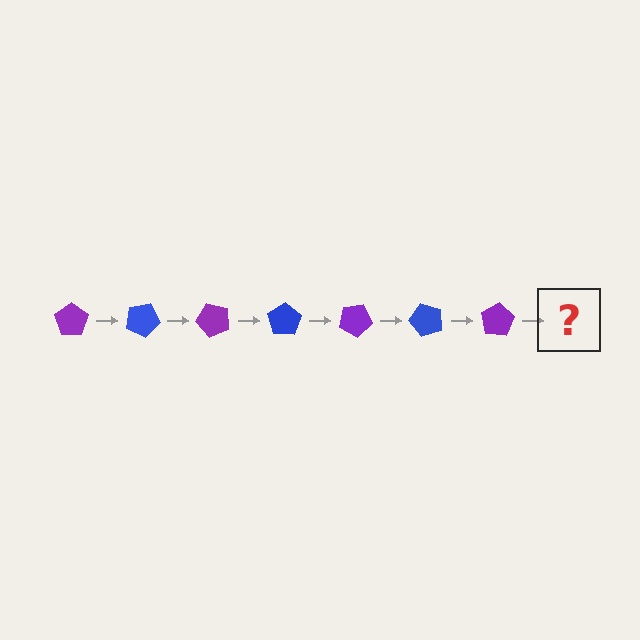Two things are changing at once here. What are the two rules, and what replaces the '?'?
The two rules are that it rotates 25 degrees each step and the color cycles through purple and blue. The '?' should be a blue pentagon, rotated 175 degrees from the start.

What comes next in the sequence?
The next element should be a blue pentagon, rotated 175 degrees from the start.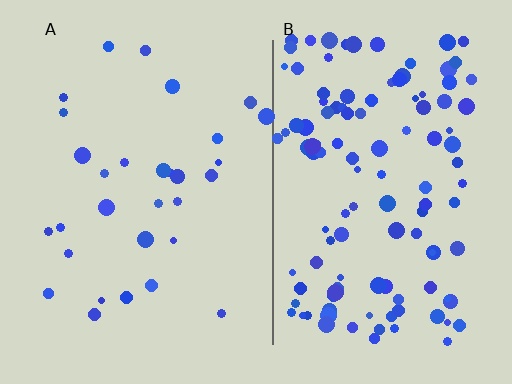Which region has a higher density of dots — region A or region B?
B (the right).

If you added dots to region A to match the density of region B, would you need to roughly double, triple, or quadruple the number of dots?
Approximately quadruple.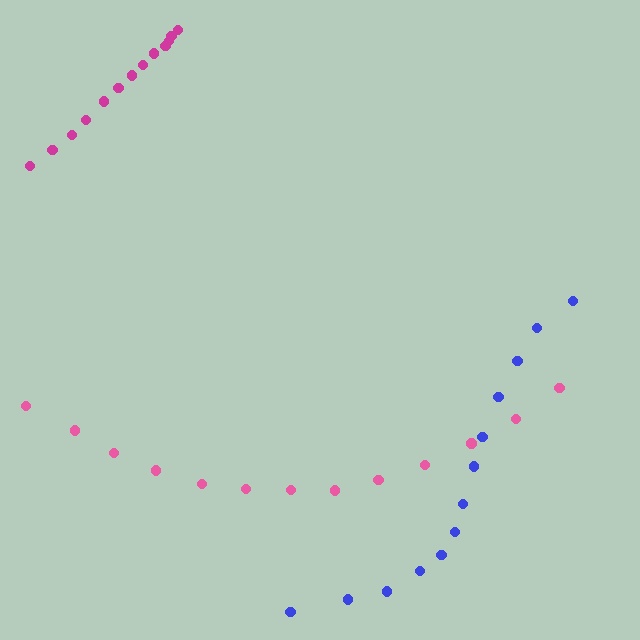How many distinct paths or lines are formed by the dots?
There are 3 distinct paths.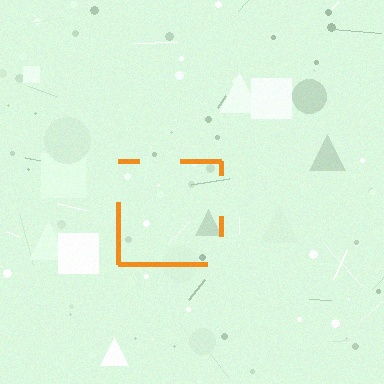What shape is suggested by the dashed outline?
The dashed outline suggests a square.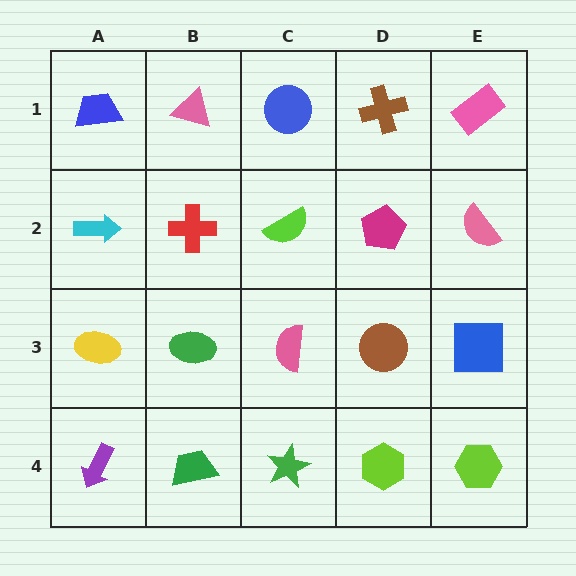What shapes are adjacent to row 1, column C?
A lime semicircle (row 2, column C), a pink triangle (row 1, column B), a brown cross (row 1, column D).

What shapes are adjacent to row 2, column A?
A blue trapezoid (row 1, column A), a yellow ellipse (row 3, column A), a red cross (row 2, column B).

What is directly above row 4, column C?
A pink semicircle.